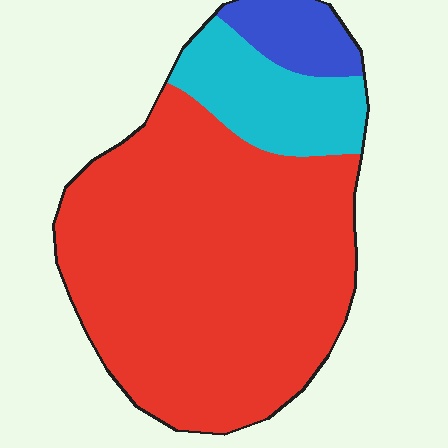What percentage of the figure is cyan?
Cyan covers 16% of the figure.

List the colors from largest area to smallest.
From largest to smallest: red, cyan, blue.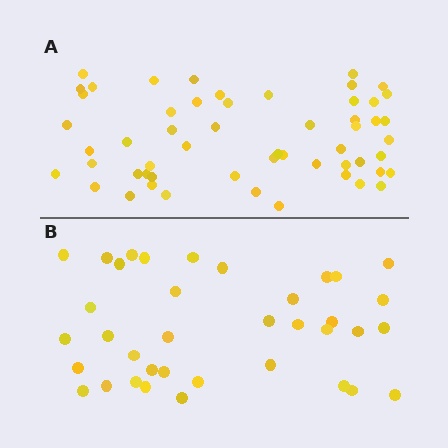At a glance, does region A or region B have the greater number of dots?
Region A (the top region) has more dots.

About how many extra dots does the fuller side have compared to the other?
Region A has approximately 20 more dots than region B.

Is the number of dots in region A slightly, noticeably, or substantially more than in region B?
Region A has substantially more. The ratio is roughly 1.5 to 1.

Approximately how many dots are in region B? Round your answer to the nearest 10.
About 40 dots. (The exact count is 37, which rounds to 40.)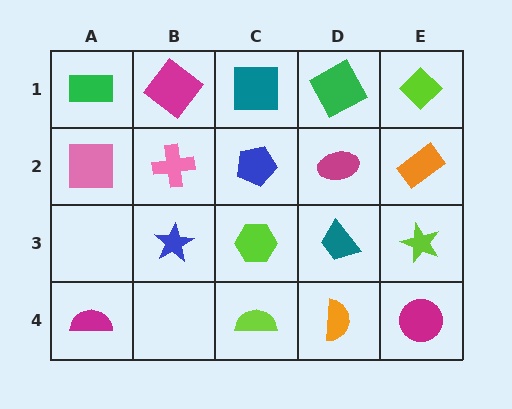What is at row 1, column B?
A magenta diamond.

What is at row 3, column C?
A lime hexagon.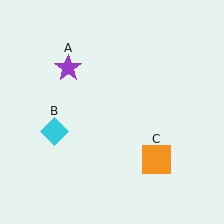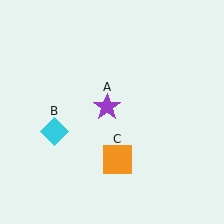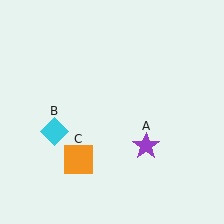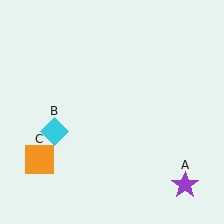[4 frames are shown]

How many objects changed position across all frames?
2 objects changed position: purple star (object A), orange square (object C).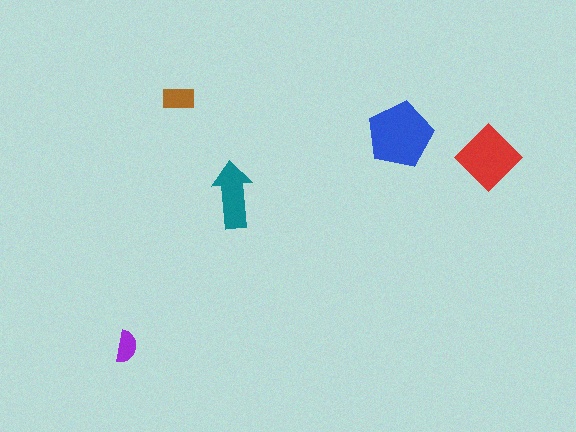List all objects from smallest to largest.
The purple semicircle, the brown rectangle, the teal arrow, the red diamond, the blue pentagon.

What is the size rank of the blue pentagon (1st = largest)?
1st.